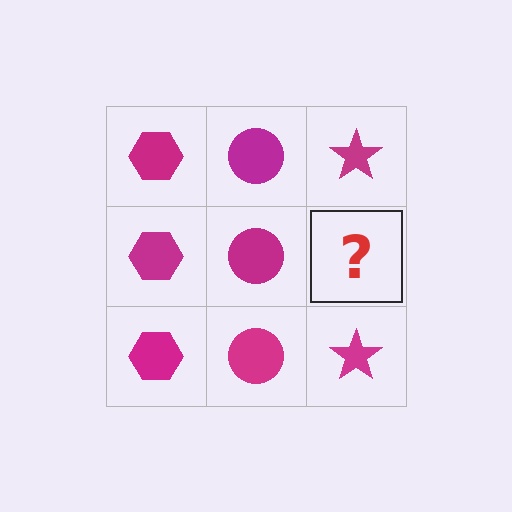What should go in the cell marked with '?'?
The missing cell should contain a magenta star.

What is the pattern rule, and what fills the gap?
The rule is that each column has a consistent shape. The gap should be filled with a magenta star.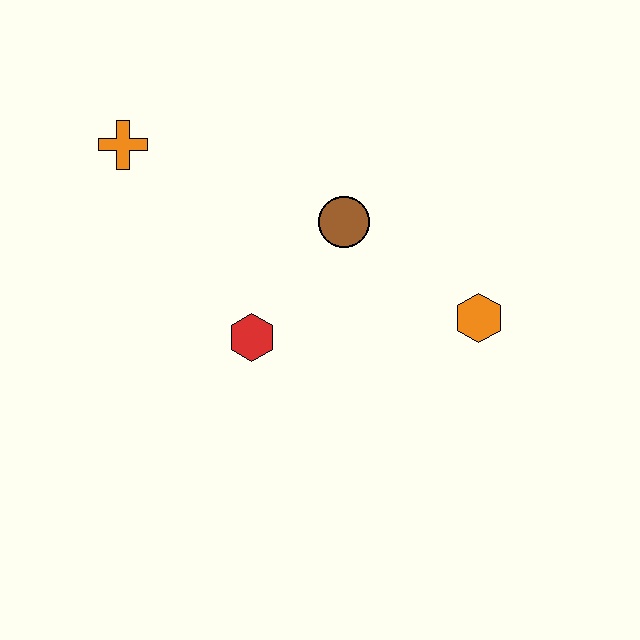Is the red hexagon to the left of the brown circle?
Yes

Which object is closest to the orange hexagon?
The brown circle is closest to the orange hexagon.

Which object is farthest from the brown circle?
The orange cross is farthest from the brown circle.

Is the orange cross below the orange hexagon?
No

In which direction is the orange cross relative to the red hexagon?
The orange cross is above the red hexagon.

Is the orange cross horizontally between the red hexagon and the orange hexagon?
No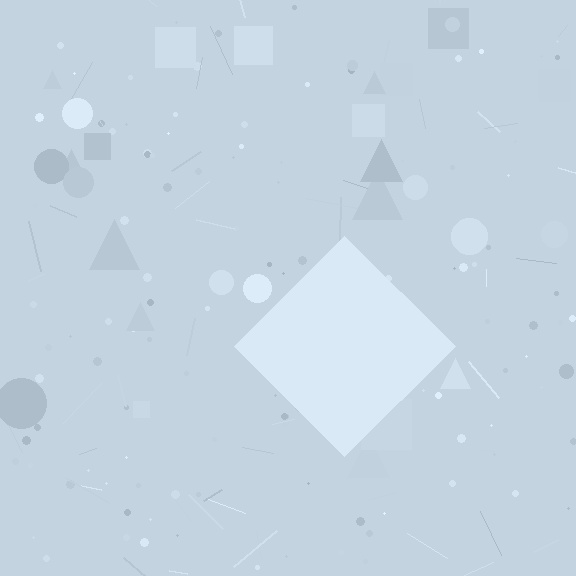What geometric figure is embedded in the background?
A diamond is embedded in the background.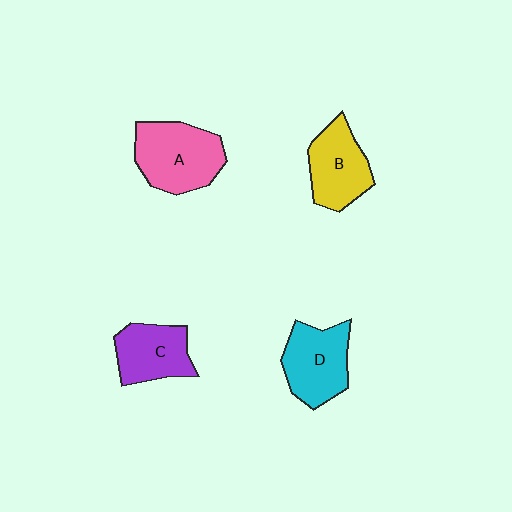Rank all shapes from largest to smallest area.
From largest to smallest: A (pink), D (cyan), B (yellow), C (purple).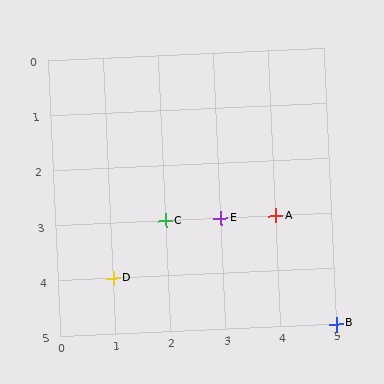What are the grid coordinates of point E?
Point E is at grid coordinates (3, 3).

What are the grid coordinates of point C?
Point C is at grid coordinates (2, 3).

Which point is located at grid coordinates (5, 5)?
Point B is at (5, 5).